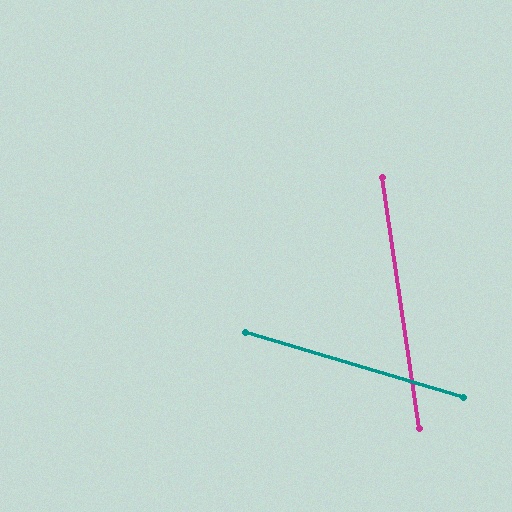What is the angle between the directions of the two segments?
Approximately 65 degrees.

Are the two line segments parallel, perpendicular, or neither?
Neither parallel nor perpendicular — they differ by about 65°.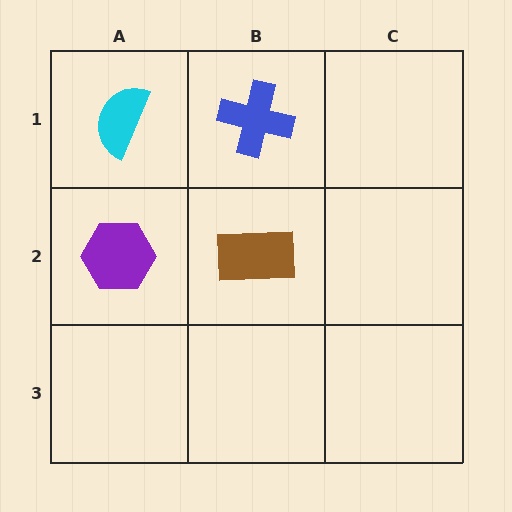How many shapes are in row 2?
2 shapes.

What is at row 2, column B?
A brown rectangle.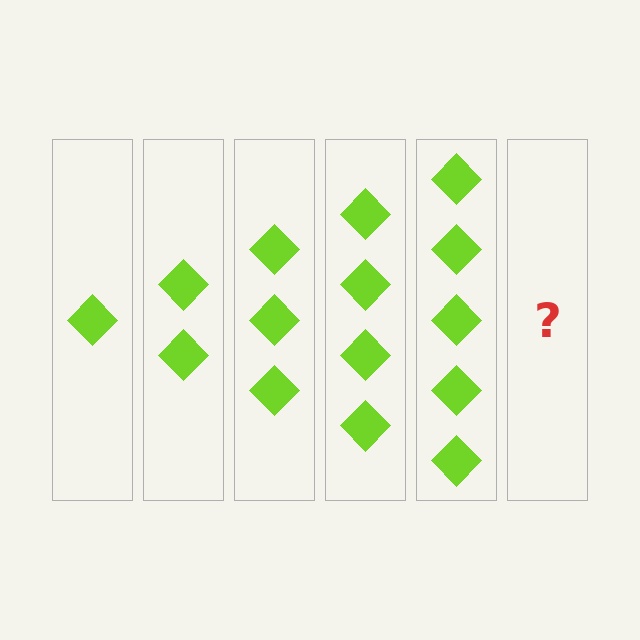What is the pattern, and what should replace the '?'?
The pattern is that each step adds one more diamond. The '?' should be 6 diamonds.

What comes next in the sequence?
The next element should be 6 diamonds.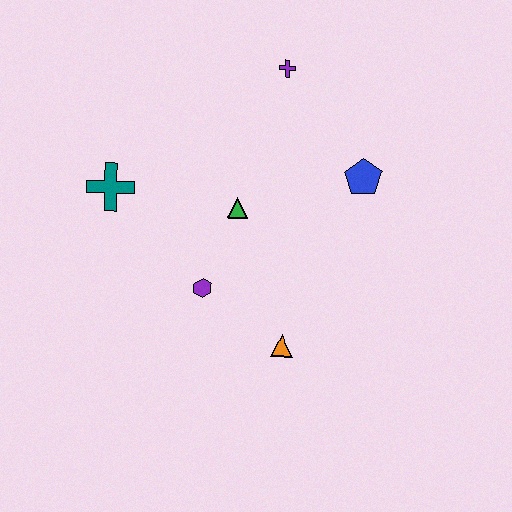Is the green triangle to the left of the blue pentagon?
Yes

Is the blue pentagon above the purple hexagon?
Yes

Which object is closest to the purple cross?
The blue pentagon is closest to the purple cross.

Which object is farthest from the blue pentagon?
The teal cross is farthest from the blue pentagon.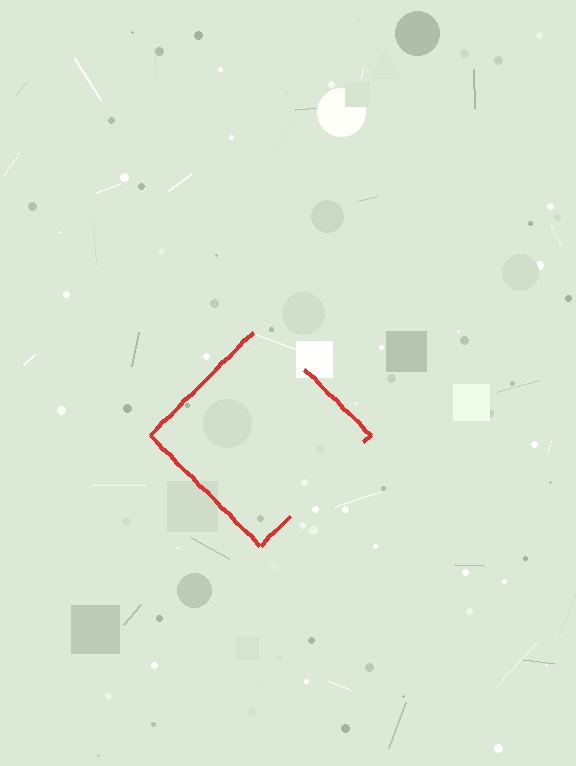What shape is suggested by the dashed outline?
The dashed outline suggests a diamond.